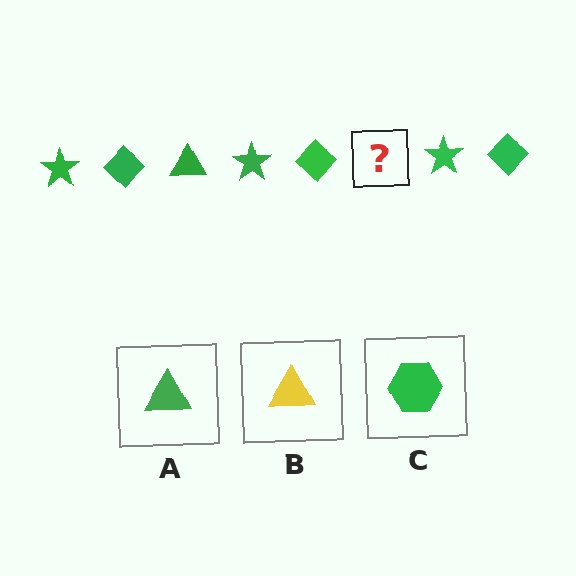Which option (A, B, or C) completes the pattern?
A.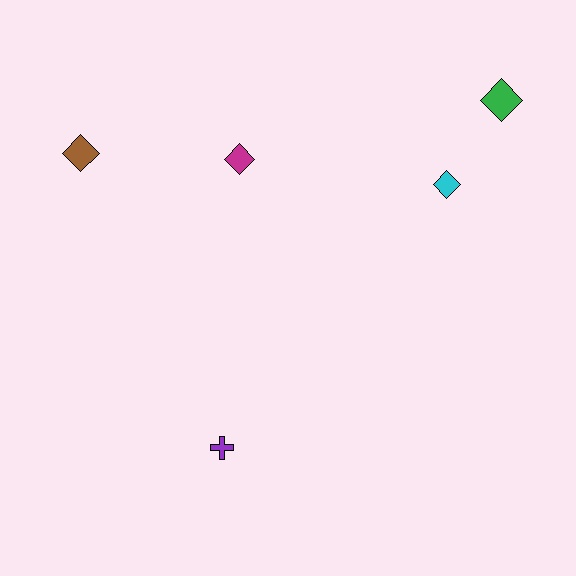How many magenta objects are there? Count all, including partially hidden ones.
There is 1 magenta object.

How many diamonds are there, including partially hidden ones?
There are 4 diamonds.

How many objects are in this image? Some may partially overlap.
There are 5 objects.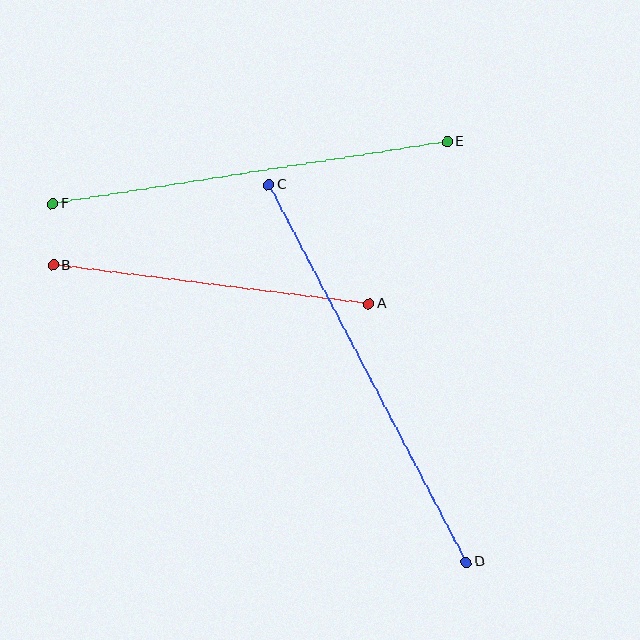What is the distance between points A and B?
The distance is approximately 318 pixels.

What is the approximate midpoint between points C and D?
The midpoint is at approximately (368, 373) pixels.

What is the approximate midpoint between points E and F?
The midpoint is at approximately (250, 172) pixels.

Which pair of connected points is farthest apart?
Points C and D are farthest apart.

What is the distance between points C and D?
The distance is approximately 426 pixels.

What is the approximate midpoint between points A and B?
The midpoint is at approximately (211, 285) pixels.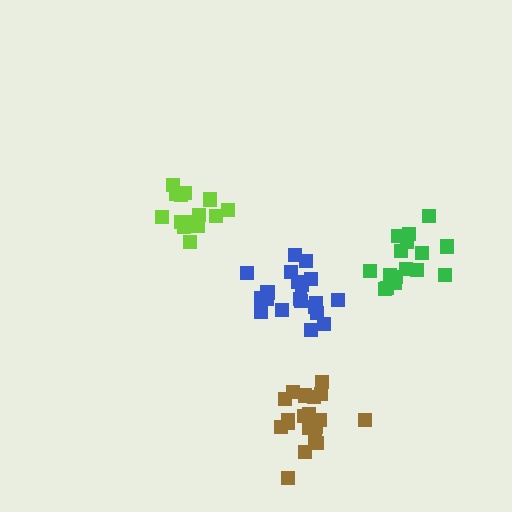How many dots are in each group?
Group 1: 15 dots, Group 2: 19 dots, Group 3: 17 dots, Group 4: 20 dots (71 total).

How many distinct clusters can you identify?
There are 4 distinct clusters.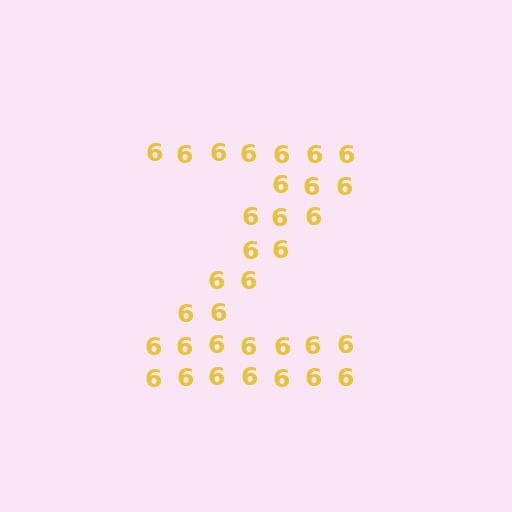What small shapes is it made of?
It is made of small digit 6's.